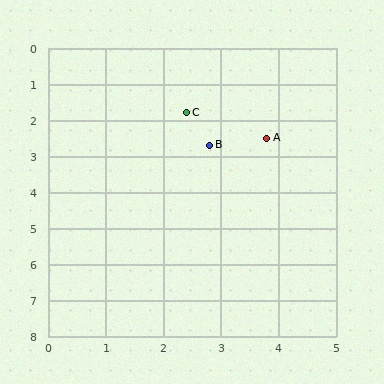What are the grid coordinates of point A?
Point A is at approximately (3.8, 2.5).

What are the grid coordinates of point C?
Point C is at approximately (2.4, 1.8).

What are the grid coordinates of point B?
Point B is at approximately (2.8, 2.7).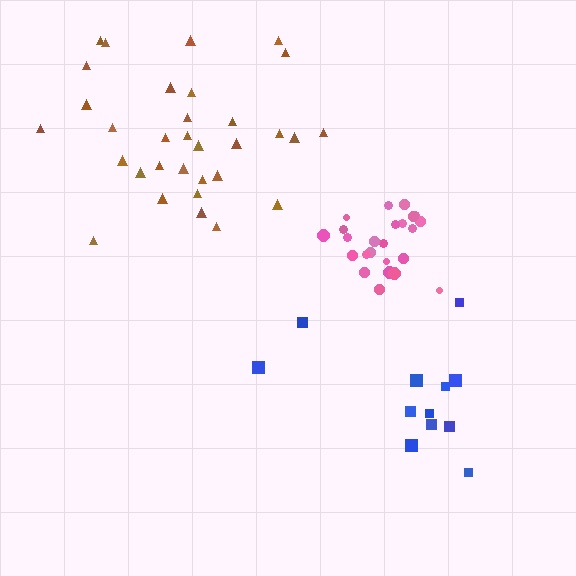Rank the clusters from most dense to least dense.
pink, brown, blue.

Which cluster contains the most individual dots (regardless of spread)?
Brown (32).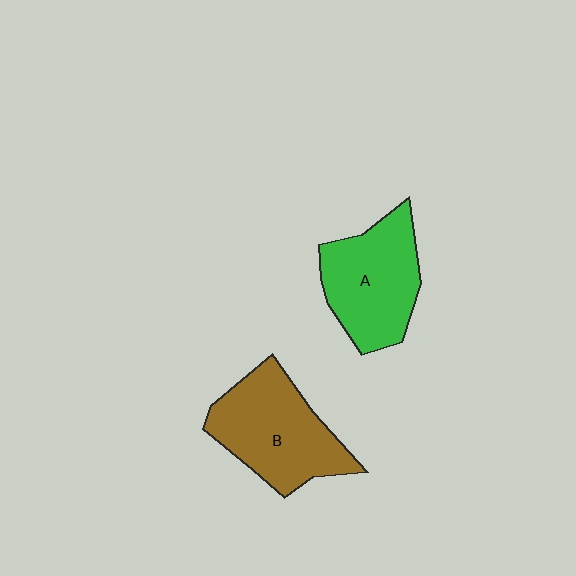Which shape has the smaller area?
Shape A (green).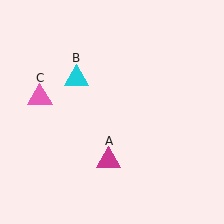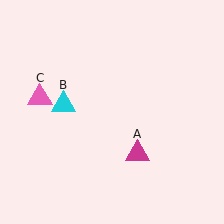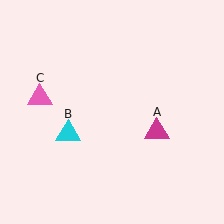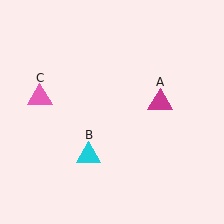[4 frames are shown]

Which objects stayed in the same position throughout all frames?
Pink triangle (object C) remained stationary.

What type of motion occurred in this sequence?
The magenta triangle (object A), cyan triangle (object B) rotated counterclockwise around the center of the scene.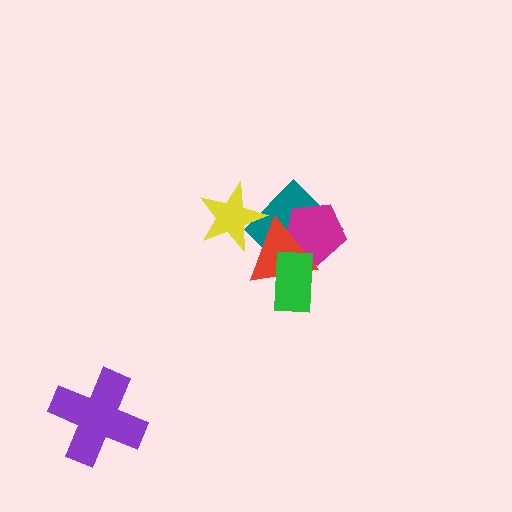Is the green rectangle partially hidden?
No, no other shape covers it.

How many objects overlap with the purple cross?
0 objects overlap with the purple cross.